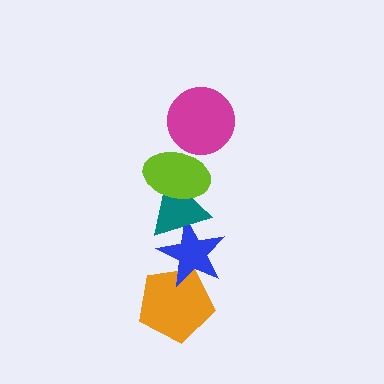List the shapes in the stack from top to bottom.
From top to bottom: the magenta circle, the lime ellipse, the teal triangle, the blue star, the orange pentagon.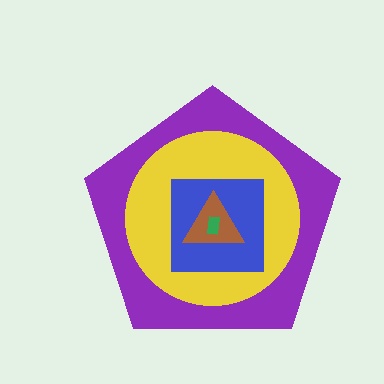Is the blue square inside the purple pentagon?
Yes.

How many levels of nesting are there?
5.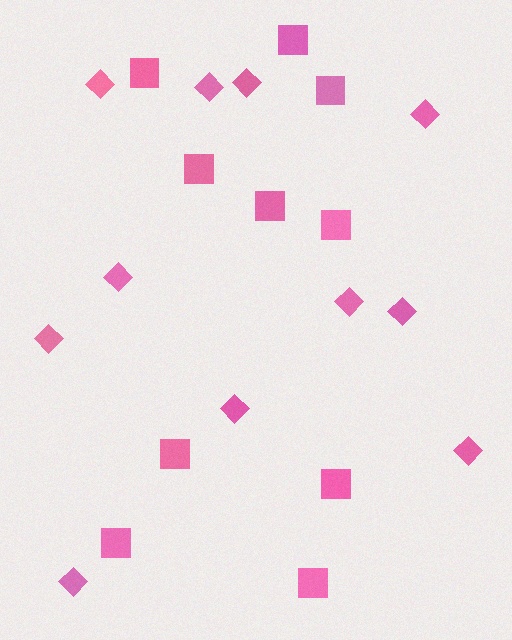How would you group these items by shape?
There are 2 groups: one group of squares (10) and one group of diamonds (11).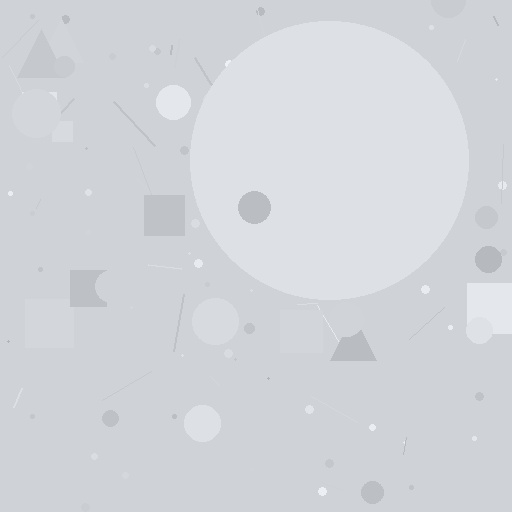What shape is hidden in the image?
A circle is hidden in the image.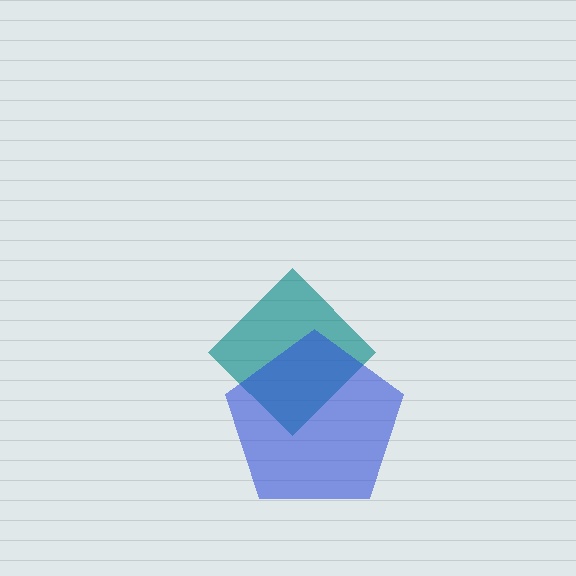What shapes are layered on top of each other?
The layered shapes are: a teal diamond, a blue pentagon.